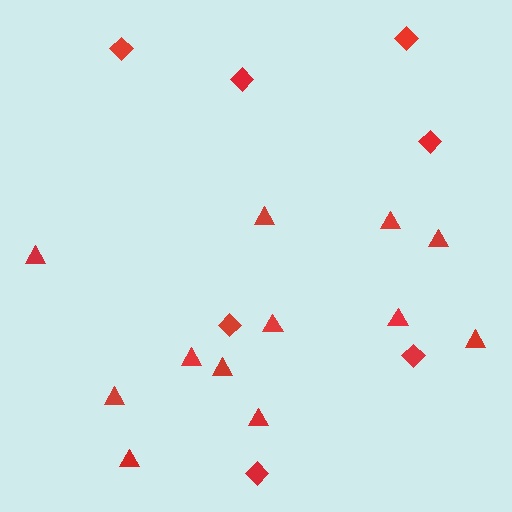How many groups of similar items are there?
There are 2 groups: one group of triangles (12) and one group of diamonds (7).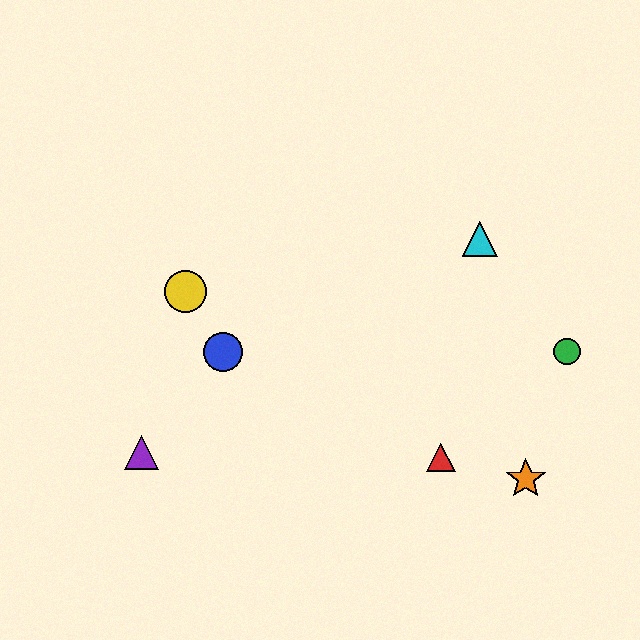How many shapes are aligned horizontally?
2 shapes (the blue circle, the green circle) are aligned horizontally.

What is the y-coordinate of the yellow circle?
The yellow circle is at y≈292.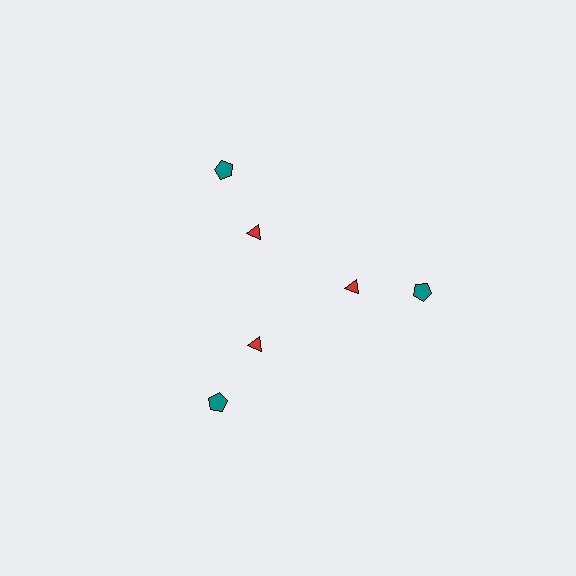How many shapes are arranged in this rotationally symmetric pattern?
There are 6 shapes, arranged in 3 groups of 2.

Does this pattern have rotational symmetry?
Yes, this pattern has 3-fold rotational symmetry. It looks the same after rotating 120 degrees around the center.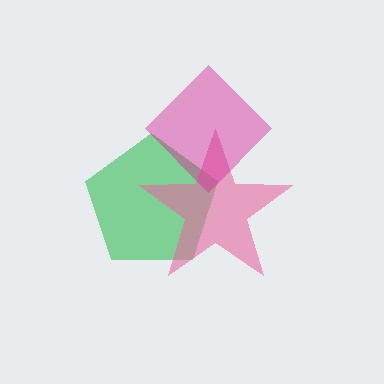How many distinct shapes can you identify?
There are 3 distinct shapes: a green pentagon, a pink star, a magenta diamond.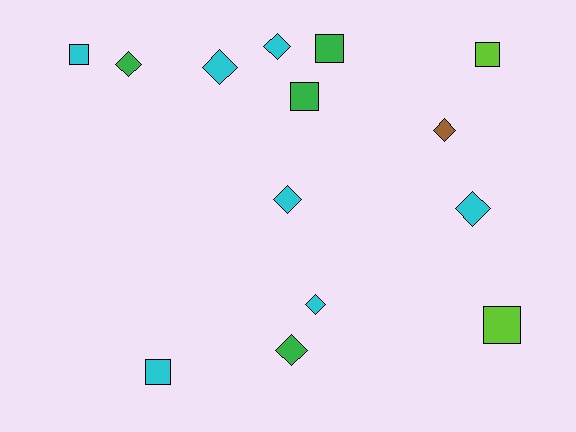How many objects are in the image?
There are 14 objects.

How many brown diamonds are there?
There is 1 brown diamond.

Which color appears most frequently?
Cyan, with 7 objects.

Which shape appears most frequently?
Diamond, with 8 objects.